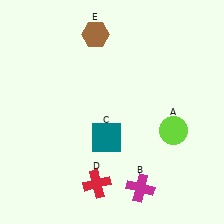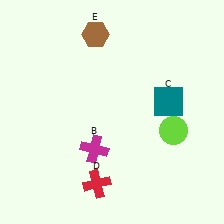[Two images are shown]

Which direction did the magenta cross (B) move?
The magenta cross (B) moved left.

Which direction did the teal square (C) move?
The teal square (C) moved right.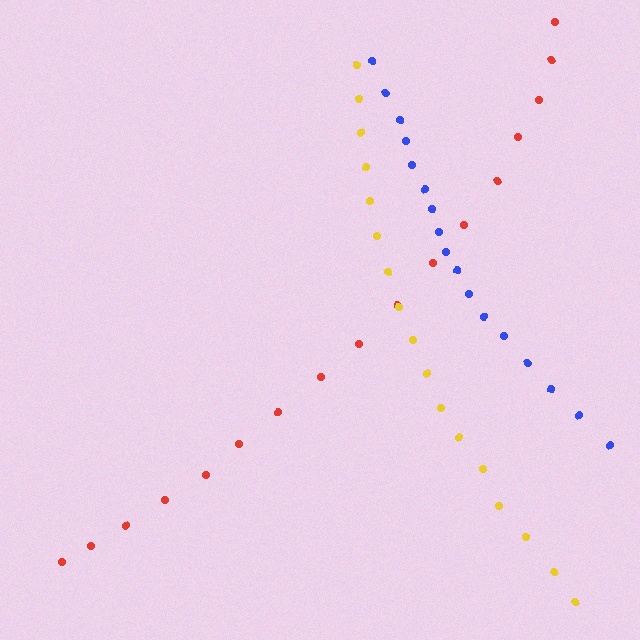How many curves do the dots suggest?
There are 3 distinct paths.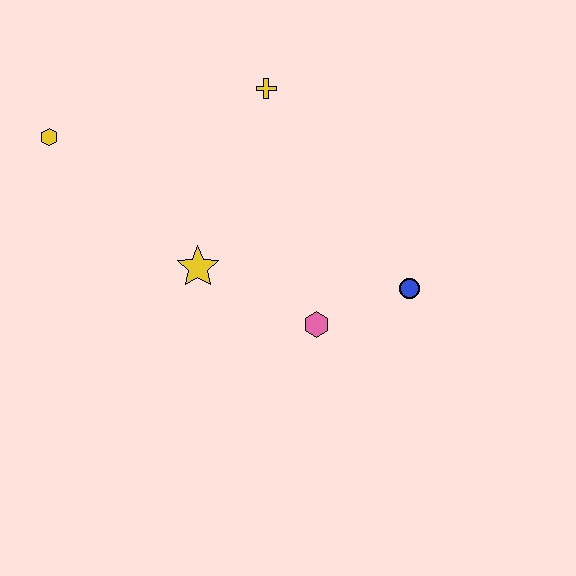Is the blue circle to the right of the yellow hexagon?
Yes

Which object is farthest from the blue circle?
The yellow hexagon is farthest from the blue circle.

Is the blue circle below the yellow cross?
Yes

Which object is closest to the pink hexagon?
The blue circle is closest to the pink hexagon.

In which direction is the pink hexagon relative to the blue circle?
The pink hexagon is to the left of the blue circle.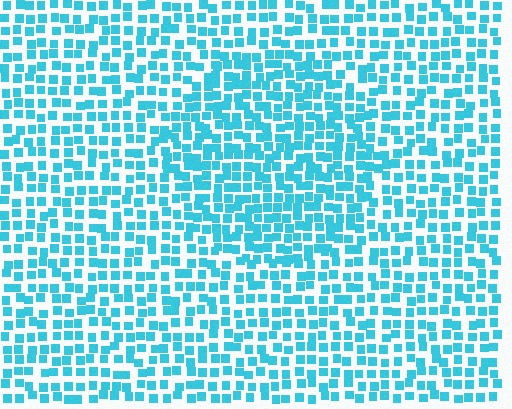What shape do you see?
I see a circle.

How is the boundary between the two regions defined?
The boundary is defined by a change in element density (approximately 1.5x ratio). All elements are the same color, size, and shape.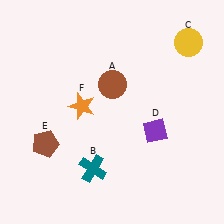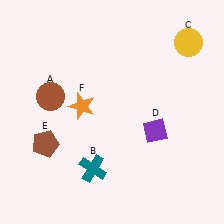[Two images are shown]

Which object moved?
The brown circle (A) moved left.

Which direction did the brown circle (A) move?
The brown circle (A) moved left.